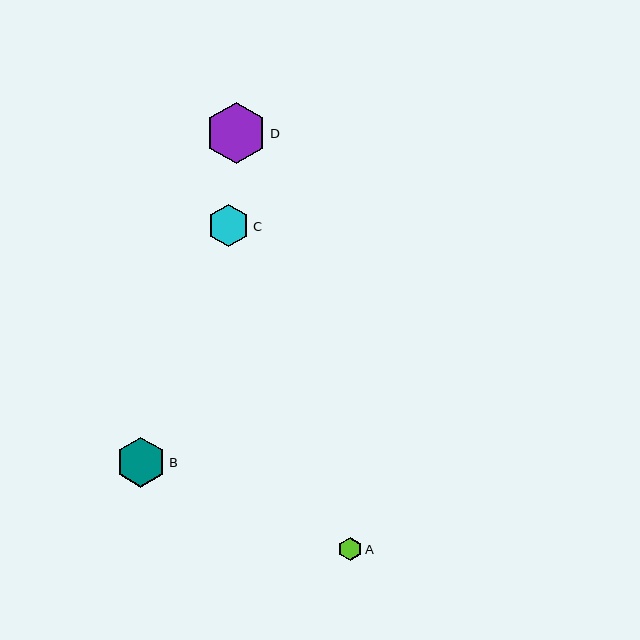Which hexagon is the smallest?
Hexagon A is the smallest with a size of approximately 24 pixels.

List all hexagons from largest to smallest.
From largest to smallest: D, B, C, A.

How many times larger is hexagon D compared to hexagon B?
Hexagon D is approximately 1.2 times the size of hexagon B.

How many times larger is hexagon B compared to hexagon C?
Hexagon B is approximately 1.2 times the size of hexagon C.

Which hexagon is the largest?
Hexagon D is the largest with a size of approximately 62 pixels.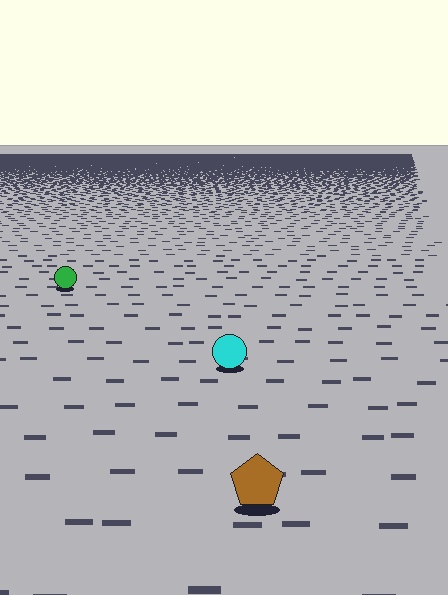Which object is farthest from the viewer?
The green circle is farthest from the viewer. It appears smaller and the ground texture around it is denser.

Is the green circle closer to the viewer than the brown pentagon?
No. The brown pentagon is closer — you can tell from the texture gradient: the ground texture is coarser near it.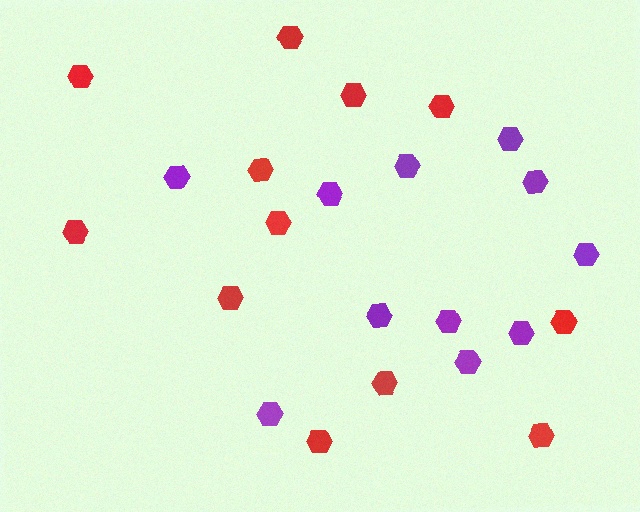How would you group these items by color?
There are 2 groups: one group of red hexagons (12) and one group of purple hexagons (11).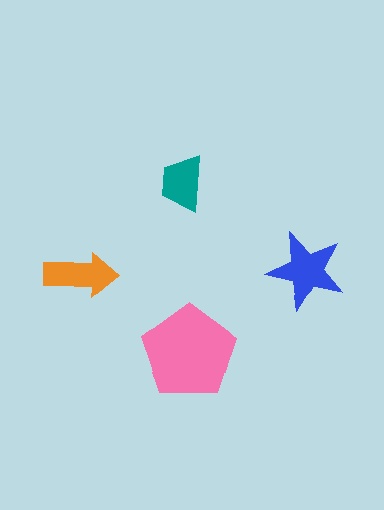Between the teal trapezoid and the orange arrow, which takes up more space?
The orange arrow.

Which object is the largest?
The pink pentagon.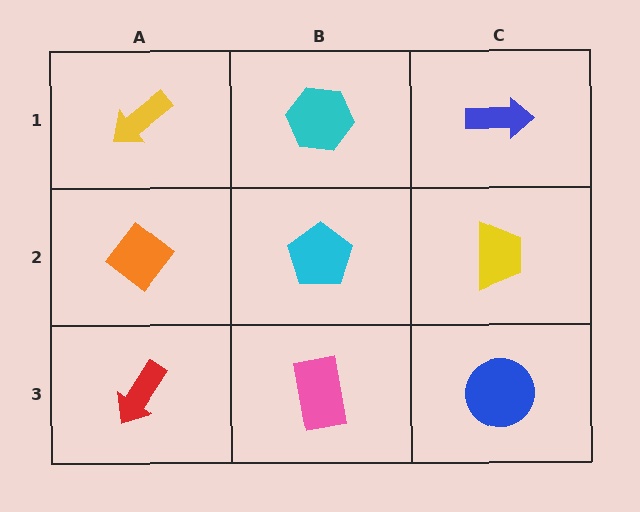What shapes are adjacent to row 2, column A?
A yellow arrow (row 1, column A), a red arrow (row 3, column A), a cyan pentagon (row 2, column B).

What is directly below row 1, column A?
An orange diamond.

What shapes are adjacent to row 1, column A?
An orange diamond (row 2, column A), a cyan hexagon (row 1, column B).